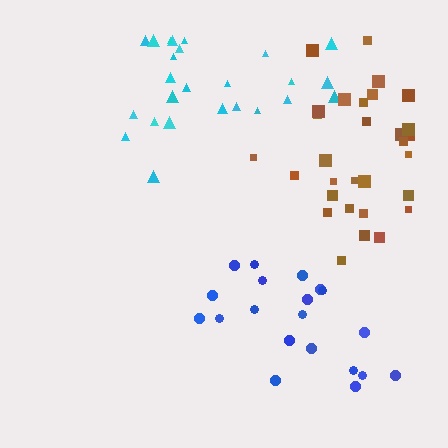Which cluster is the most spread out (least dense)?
Cyan.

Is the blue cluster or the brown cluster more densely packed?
Brown.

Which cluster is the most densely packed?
Brown.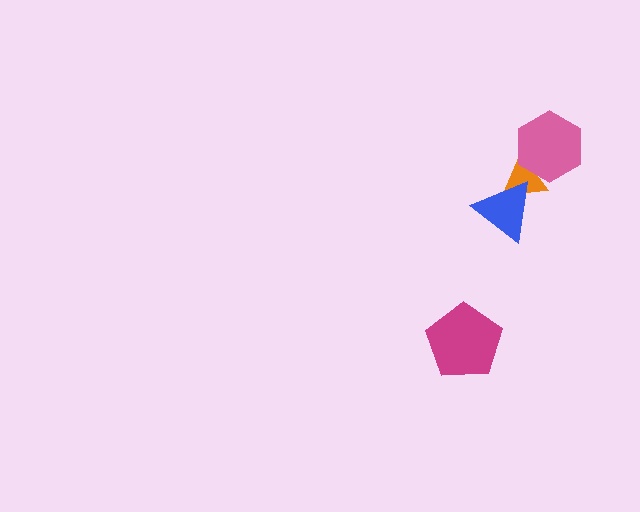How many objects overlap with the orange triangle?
2 objects overlap with the orange triangle.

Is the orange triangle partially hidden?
Yes, it is partially covered by another shape.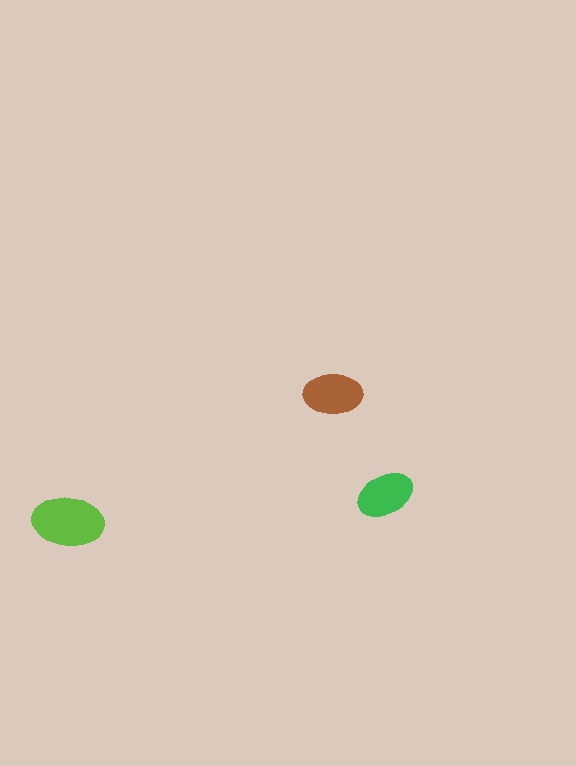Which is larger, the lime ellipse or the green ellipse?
The lime one.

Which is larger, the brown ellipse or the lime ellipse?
The lime one.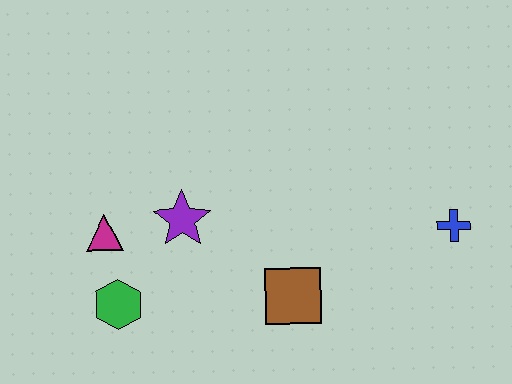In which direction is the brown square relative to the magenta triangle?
The brown square is to the right of the magenta triangle.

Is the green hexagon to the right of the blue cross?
No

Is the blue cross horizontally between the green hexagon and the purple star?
No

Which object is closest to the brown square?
The purple star is closest to the brown square.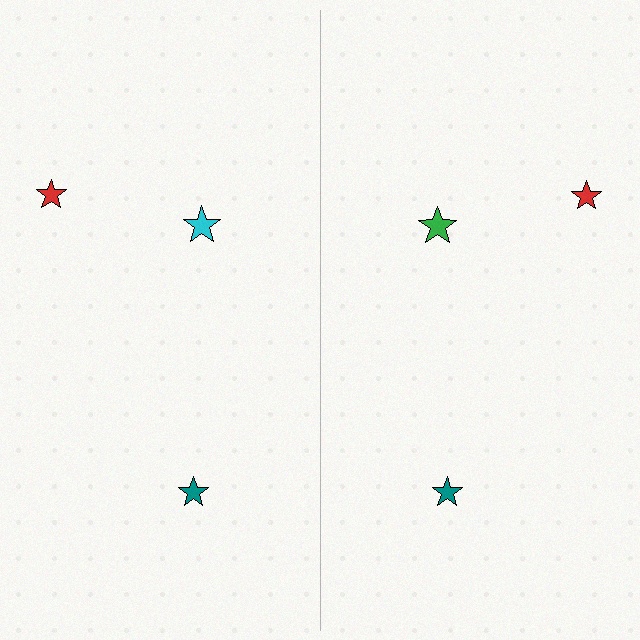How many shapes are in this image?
There are 6 shapes in this image.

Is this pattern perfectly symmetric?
No, the pattern is not perfectly symmetric. The green star on the right side breaks the symmetry — its mirror counterpart is cyan.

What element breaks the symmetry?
The green star on the right side breaks the symmetry — its mirror counterpart is cyan.